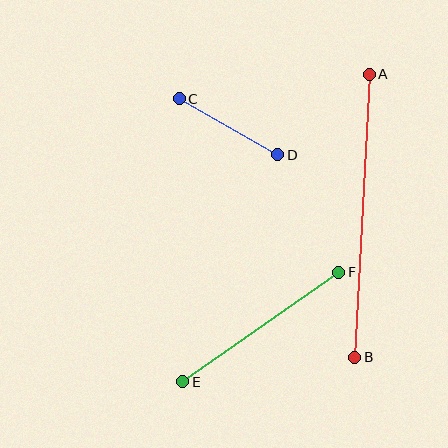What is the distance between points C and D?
The distance is approximately 113 pixels.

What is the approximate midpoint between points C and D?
The midpoint is at approximately (228, 127) pixels.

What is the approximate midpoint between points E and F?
The midpoint is at approximately (261, 327) pixels.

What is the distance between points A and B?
The distance is approximately 283 pixels.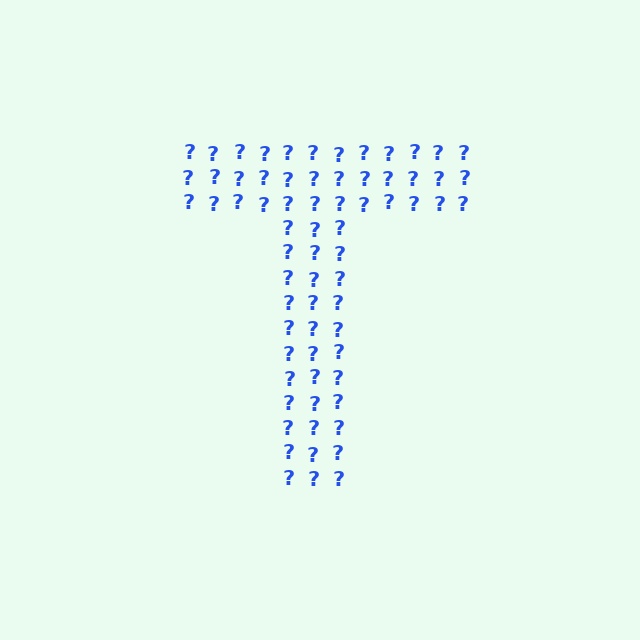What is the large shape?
The large shape is the letter T.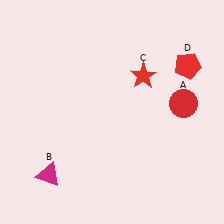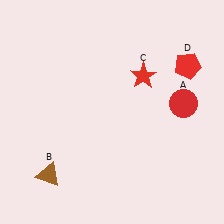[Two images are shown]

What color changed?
The triangle (B) changed from magenta in Image 1 to brown in Image 2.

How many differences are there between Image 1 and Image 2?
There is 1 difference between the two images.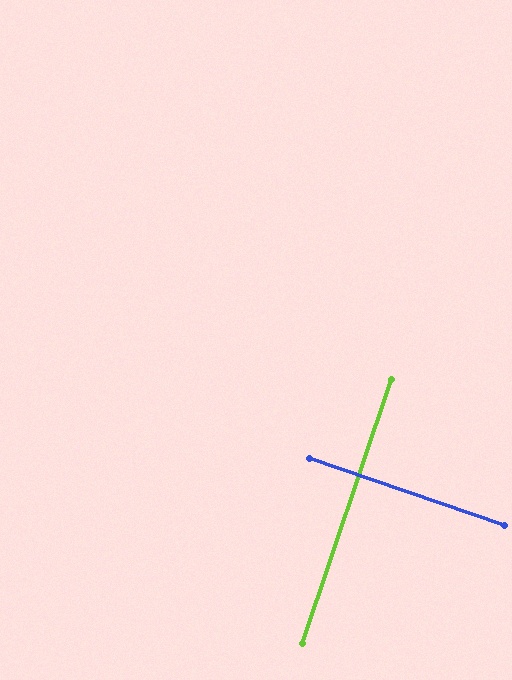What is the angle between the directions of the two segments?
Approximately 90 degrees.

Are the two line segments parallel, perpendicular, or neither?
Perpendicular — they meet at approximately 90°.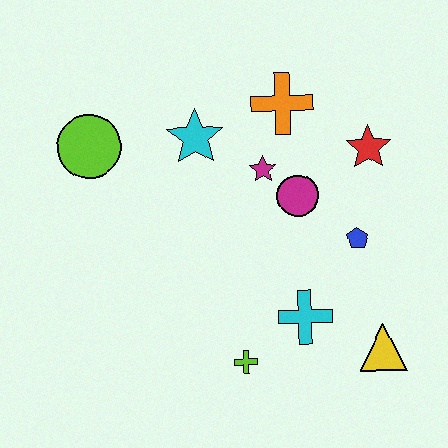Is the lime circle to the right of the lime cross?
No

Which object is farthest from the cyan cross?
The lime circle is farthest from the cyan cross.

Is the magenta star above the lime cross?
Yes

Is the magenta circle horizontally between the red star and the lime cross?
Yes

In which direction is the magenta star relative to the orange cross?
The magenta star is below the orange cross.